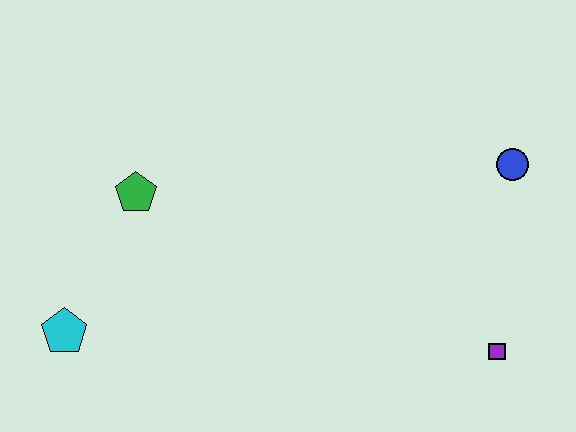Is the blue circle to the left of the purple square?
No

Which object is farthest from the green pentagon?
The purple square is farthest from the green pentagon.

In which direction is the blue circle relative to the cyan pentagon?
The blue circle is to the right of the cyan pentagon.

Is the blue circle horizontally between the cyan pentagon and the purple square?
No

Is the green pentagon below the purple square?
No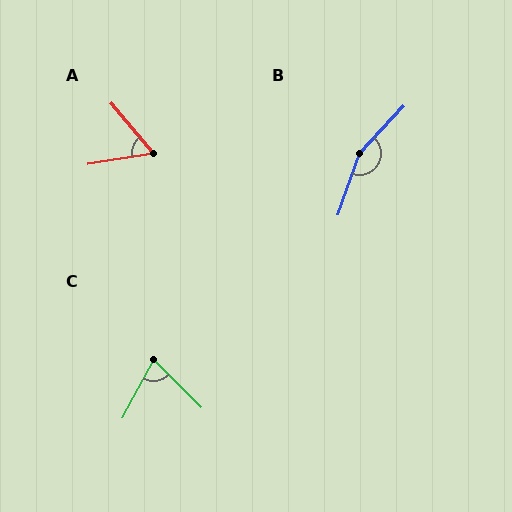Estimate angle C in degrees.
Approximately 73 degrees.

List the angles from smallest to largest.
A (58°), C (73°), B (157°).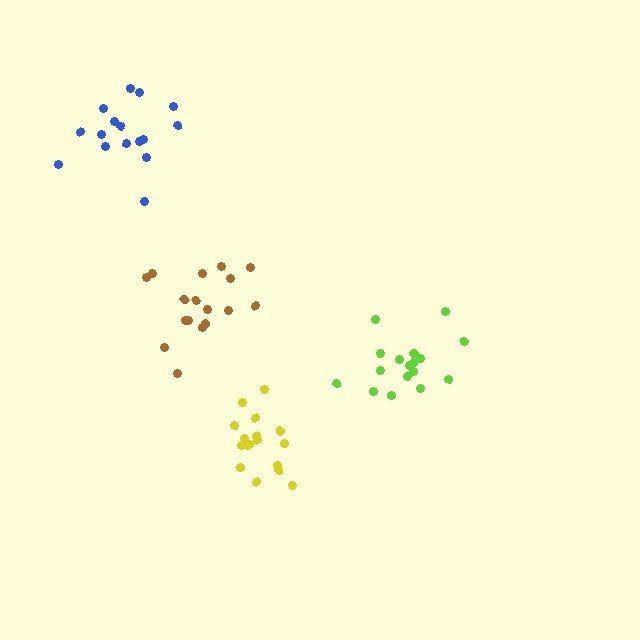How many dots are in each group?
Group 1: 16 dots, Group 2: 17 dots, Group 3: 17 dots, Group 4: 17 dots (67 total).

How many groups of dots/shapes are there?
There are 4 groups.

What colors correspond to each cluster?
The clusters are colored: blue, yellow, brown, lime.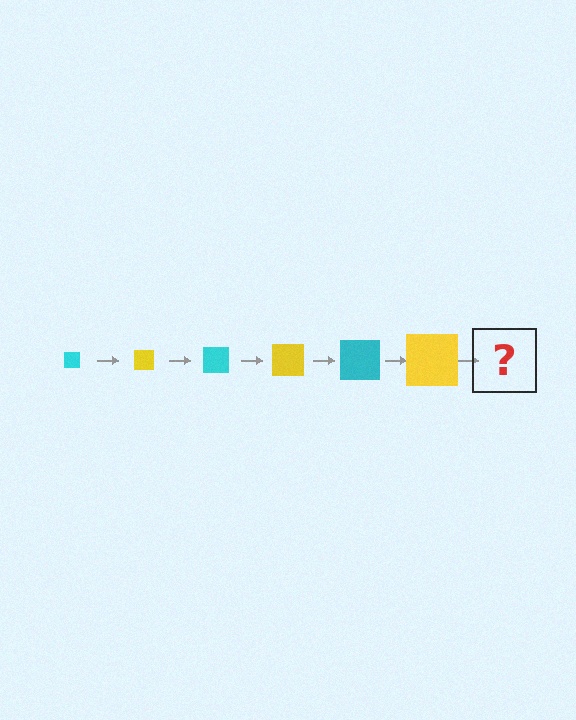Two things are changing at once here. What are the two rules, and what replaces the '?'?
The two rules are that the square grows larger each step and the color cycles through cyan and yellow. The '?' should be a cyan square, larger than the previous one.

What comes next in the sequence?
The next element should be a cyan square, larger than the previous one.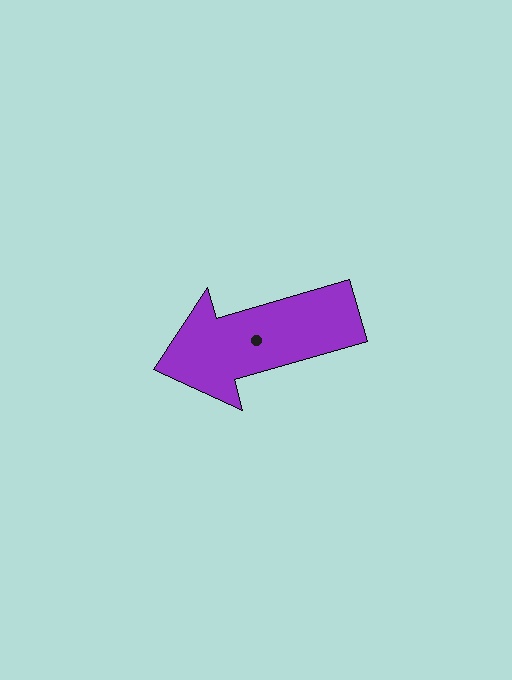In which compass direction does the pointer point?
West.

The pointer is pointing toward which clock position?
Roughly 8 o'clock.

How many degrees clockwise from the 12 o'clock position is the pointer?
Approximately 254 degrees.